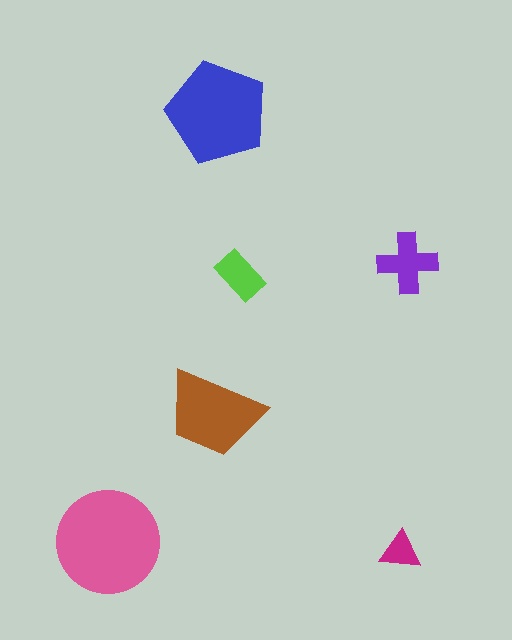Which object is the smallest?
The magenta triangle.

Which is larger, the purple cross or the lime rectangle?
The purple cross.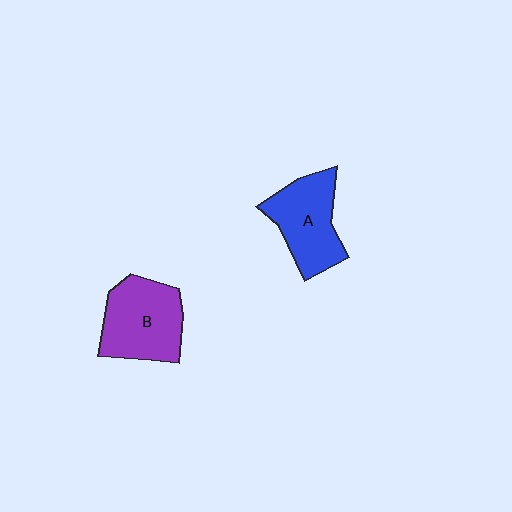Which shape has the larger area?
Shape B (purple).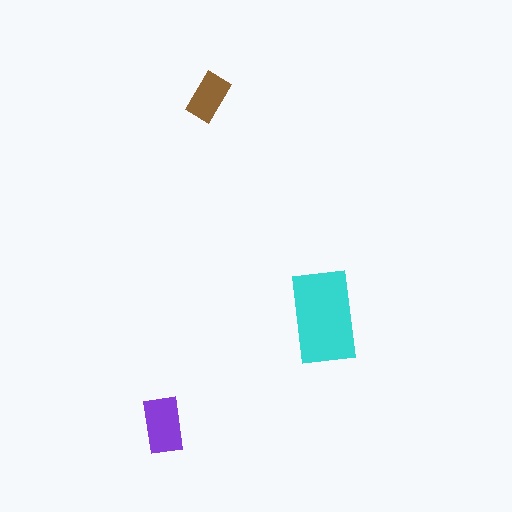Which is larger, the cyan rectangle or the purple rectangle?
The cyan one.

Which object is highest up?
The brown rectangle is topmost.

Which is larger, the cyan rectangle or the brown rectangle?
The cyan one.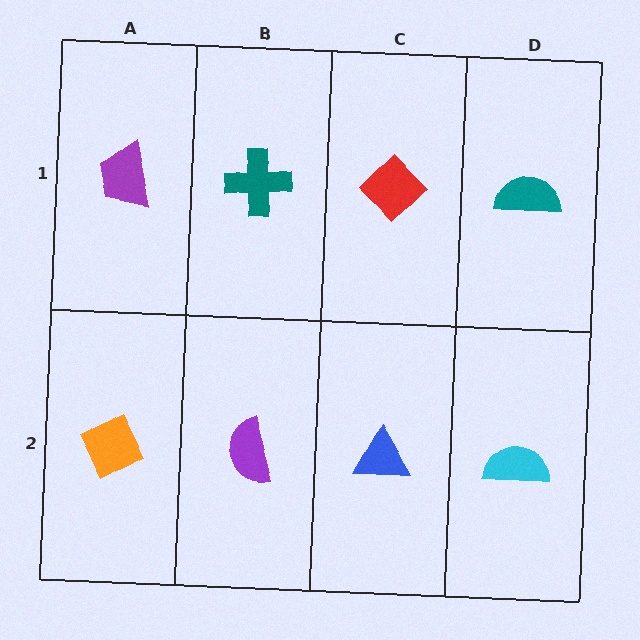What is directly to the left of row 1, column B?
A purple trapezoid.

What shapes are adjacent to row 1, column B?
A purple semicircle (row 2, column B), a purple trapezoid (row 1, column A), a red diamond (row 1, column C).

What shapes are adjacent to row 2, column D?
A teal semicircle (row 1, column D), a blue triangle (row 2, column C).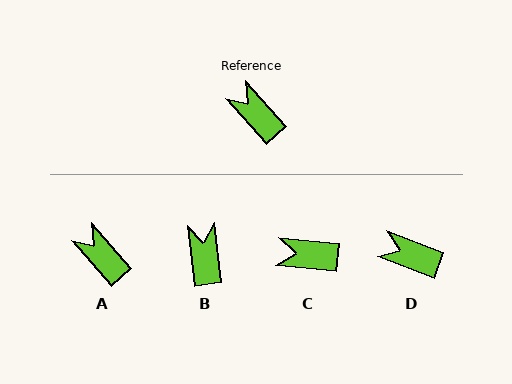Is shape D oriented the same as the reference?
No, it is off by about 28 degrees.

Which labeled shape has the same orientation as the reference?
A.